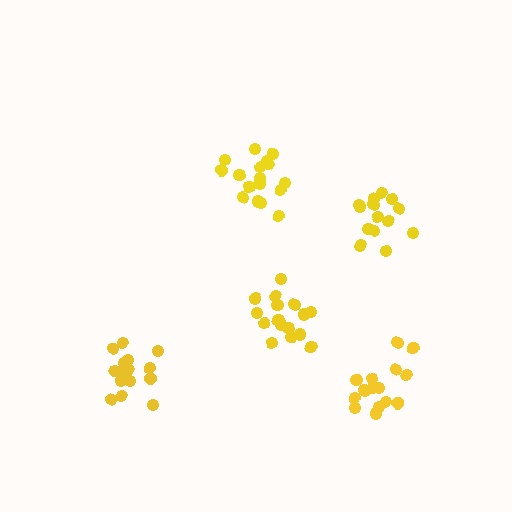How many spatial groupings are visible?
There are 5 spatial groupings.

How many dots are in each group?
Group 1: 16 dots, Group 2: 14 dots, Group 3: 17 dots, Group 4: 16 dots, Group 5: 16 dots (79 total).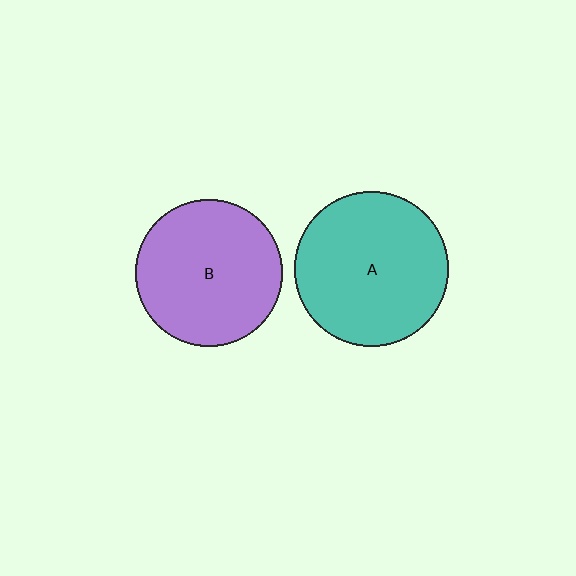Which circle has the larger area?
Circle A (teal).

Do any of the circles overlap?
No, none of the circles overlap.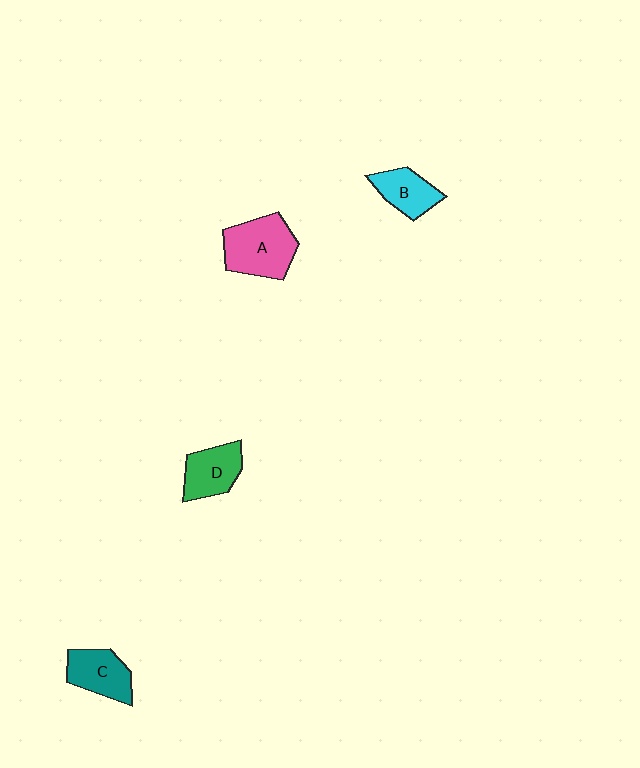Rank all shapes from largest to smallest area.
From largest to smallest: A (pink), C (teal), D (green), B (cyan).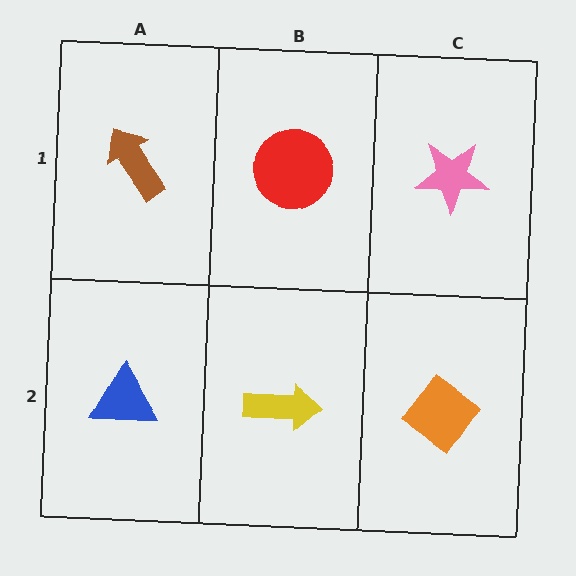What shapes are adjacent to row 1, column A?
A blue triangle (row 2, column A), a red circle (row 1, column B).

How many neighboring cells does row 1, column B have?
3.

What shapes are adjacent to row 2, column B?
A red circle (row 1, column B), a blue triangle (row 2, column A), an orange diamond (row 2, column C).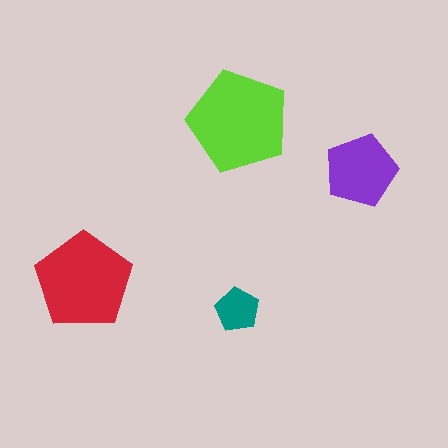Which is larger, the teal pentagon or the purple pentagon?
The purple one.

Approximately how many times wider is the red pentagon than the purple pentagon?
About 1.5 times wider.